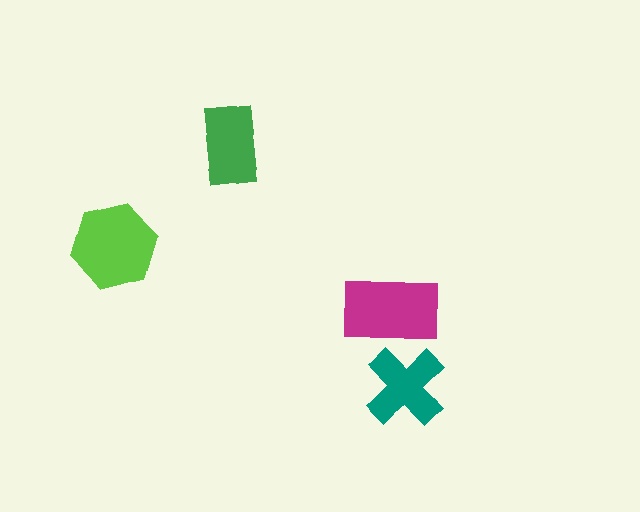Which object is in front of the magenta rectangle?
The teal cross is in front of the magenta rectangle.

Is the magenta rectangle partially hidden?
Yes, it is partially covered by another shape.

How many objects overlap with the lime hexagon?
0 objects overlap with the lime hexagon.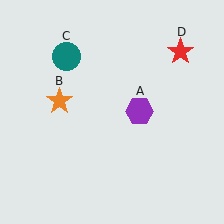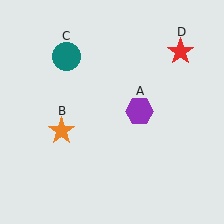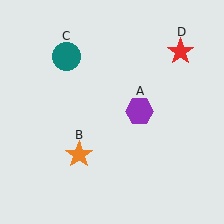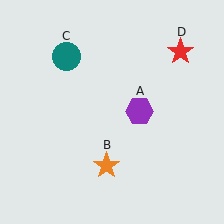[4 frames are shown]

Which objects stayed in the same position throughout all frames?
Purple hexagon (object A) and teal circle (object C) and red star (object D) remained stationary.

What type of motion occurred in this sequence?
The orange star (object B) rotated counterclockwise around the center of the scene.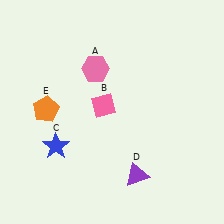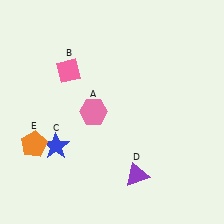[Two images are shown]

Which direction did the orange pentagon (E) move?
The orange pentagon (E) moved down.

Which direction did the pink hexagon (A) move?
The pink hexagon (A) moved down.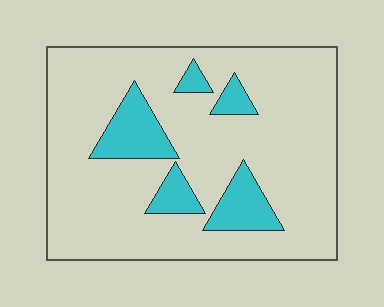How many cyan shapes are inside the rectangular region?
5.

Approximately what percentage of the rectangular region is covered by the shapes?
Approximately 15%.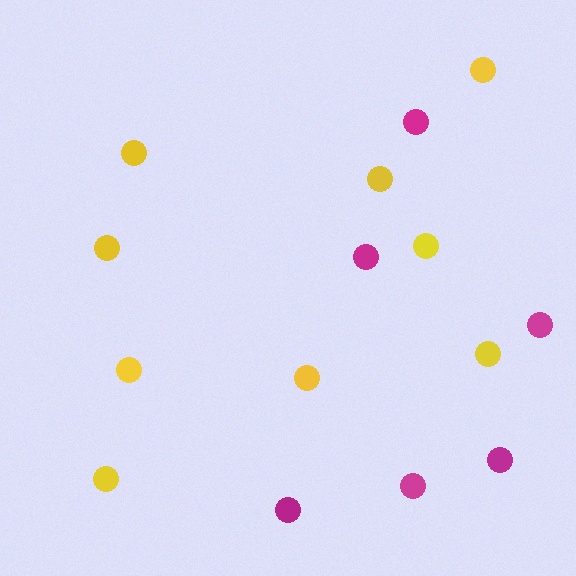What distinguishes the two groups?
There are 2 groups: one group of yellow circles (9) and one group of magenta circles (6).